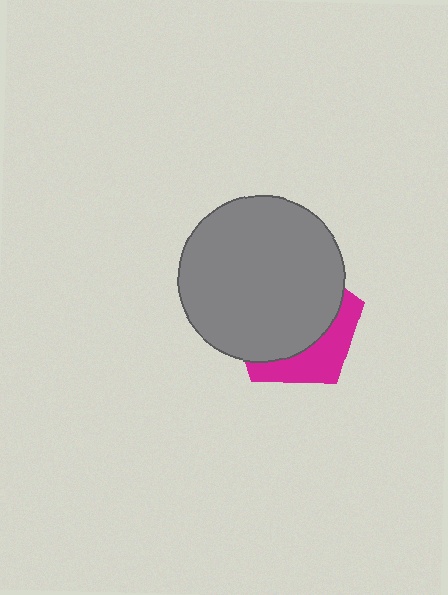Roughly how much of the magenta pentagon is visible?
A small part of it is visible (roughly 32%).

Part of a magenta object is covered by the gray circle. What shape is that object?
It is a pentagon.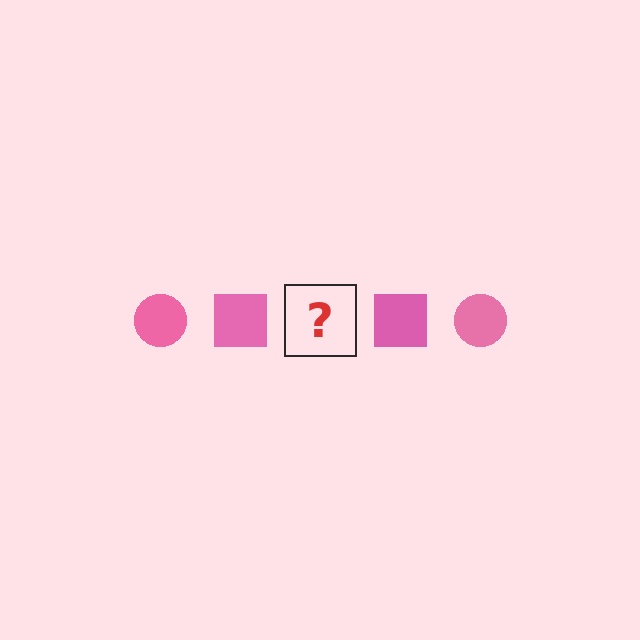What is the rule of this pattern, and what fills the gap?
The rule is that the pattern cycles through circle, square shapes in pink. The gap should be filled with a pink circle.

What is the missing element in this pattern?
The missing element is a pink circle.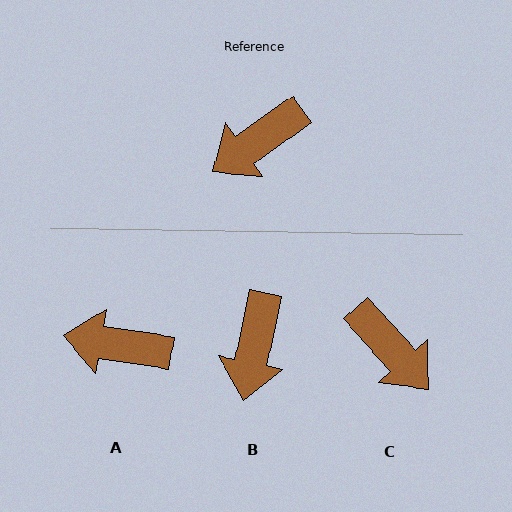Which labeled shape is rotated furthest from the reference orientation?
C, about 97 degrees away.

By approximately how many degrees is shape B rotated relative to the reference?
Approximately 43 degrees counter-clockwise.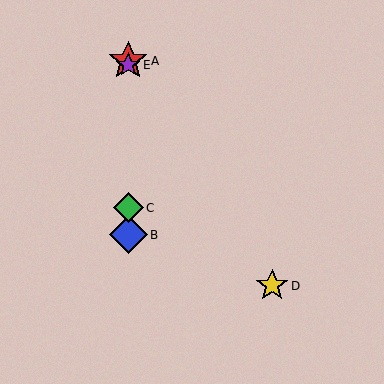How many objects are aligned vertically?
4 objects (A, B, C, E) are aligned vertically.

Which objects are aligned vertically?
Objects A, B, C, E are aligned vertically.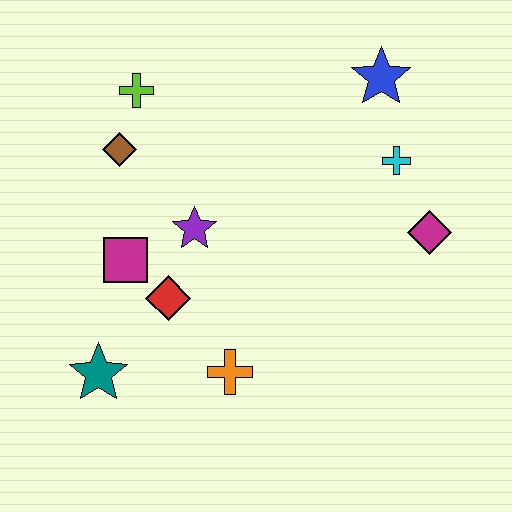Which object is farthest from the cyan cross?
The teal star is farthest from the cyan cross.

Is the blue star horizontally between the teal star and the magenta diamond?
Yes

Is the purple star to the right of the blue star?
No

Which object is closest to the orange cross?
The red diamond is closest to the orange cross.